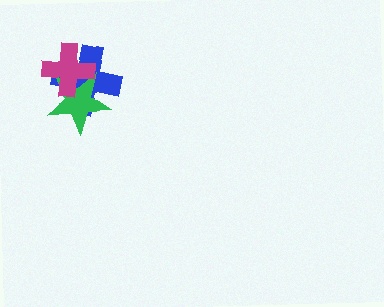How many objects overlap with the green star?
2 objects overlap with the green star.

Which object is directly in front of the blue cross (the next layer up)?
The green star is directly in front of the blue cross.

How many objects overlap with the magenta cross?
2 objects overlap with the magenta cross.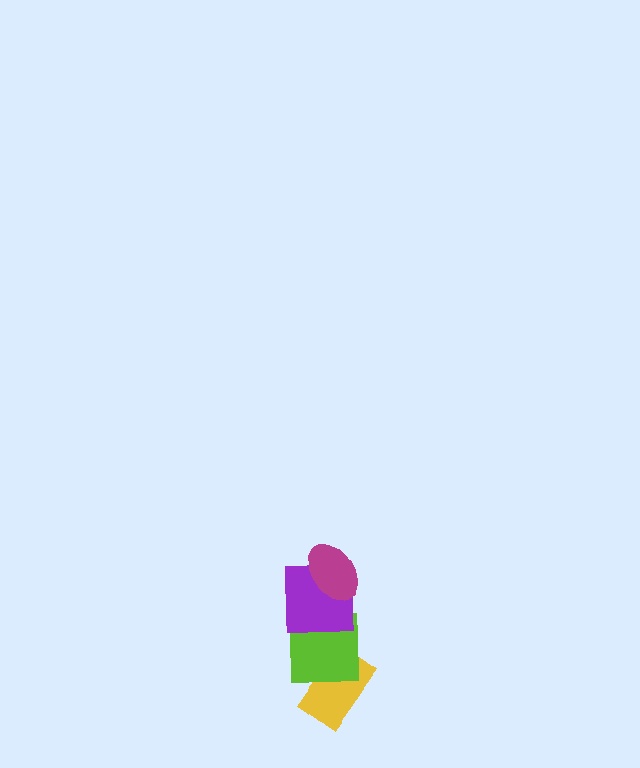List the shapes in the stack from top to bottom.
From top to bottom: the magenta ellipse, the purple square, the lime square, the yellow rectangle.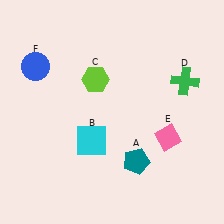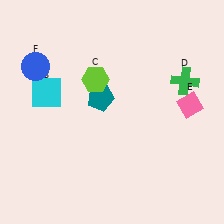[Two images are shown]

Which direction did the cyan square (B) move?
The cyan square (B) moved up.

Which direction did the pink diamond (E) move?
The pink diamond (E) moved up.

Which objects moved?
The objects that moved are: the teal pentagon (A), the cyan square (B), the pink diamond (E).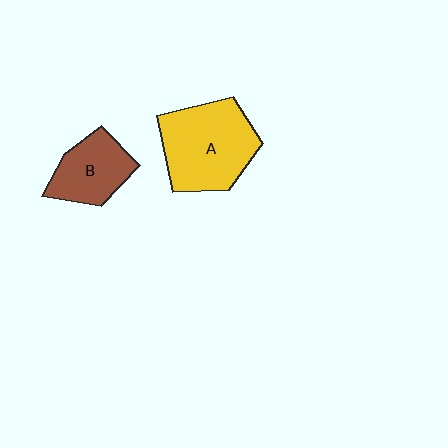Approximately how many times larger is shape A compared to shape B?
Approximately 1.6 times.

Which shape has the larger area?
Shape A (yellow).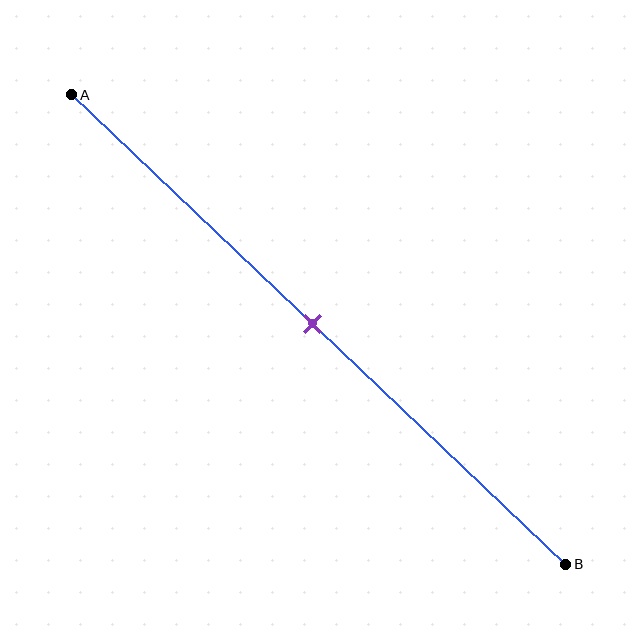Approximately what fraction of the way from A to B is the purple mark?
The purple mark is approximately 50% of the way from A to B.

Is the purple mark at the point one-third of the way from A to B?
No, the mark is at about 50% from A, not at the 33% one-third point.